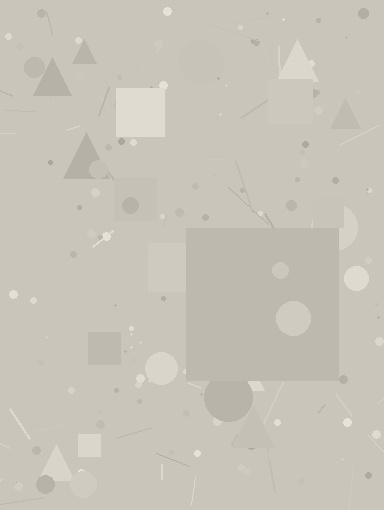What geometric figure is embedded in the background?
A square is embedded in the background.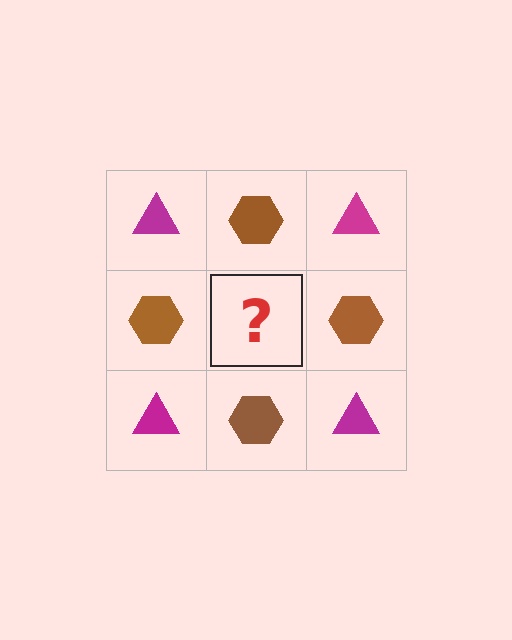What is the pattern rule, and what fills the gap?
The rule is that it alternates magenta triangle and brown hexagon in a checkerboard pattern. The gap should be filled with a magenta triangle.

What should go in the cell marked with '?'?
The missing cell should contain a magenta triangle.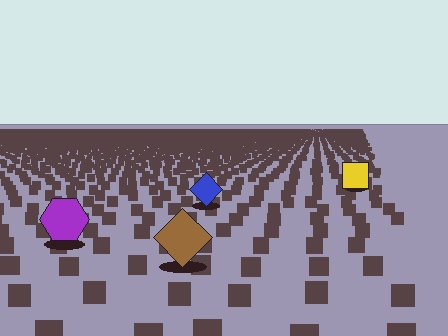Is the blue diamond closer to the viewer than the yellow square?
Yes. The blue diamond is closer — you can tell from the texture gradient: the ground texture is coarser near it.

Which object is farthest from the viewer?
The yellow square is farthest from the viewer. It appears smaller and the ground texture around it is denser.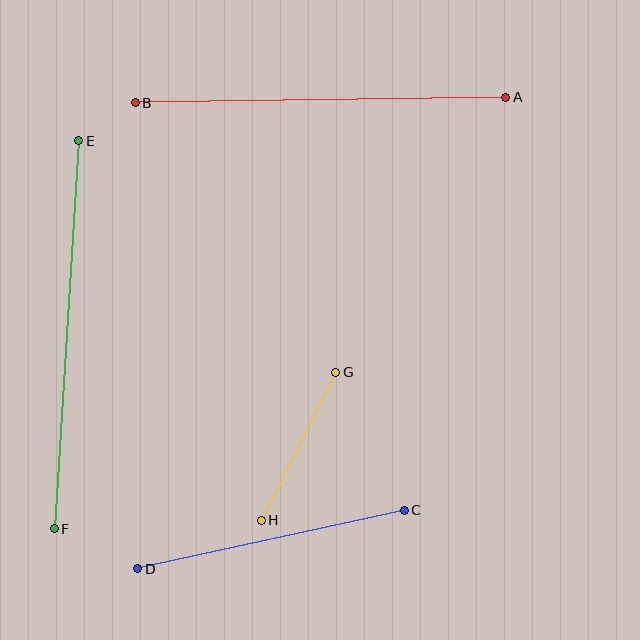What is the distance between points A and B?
The distance is approximately 371 pixels.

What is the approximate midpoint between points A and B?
The midpoint is at approximately (320, 100) pixels.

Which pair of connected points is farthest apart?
Points E and F are farthest apart.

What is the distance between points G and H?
The distance is approximately 166 pixels.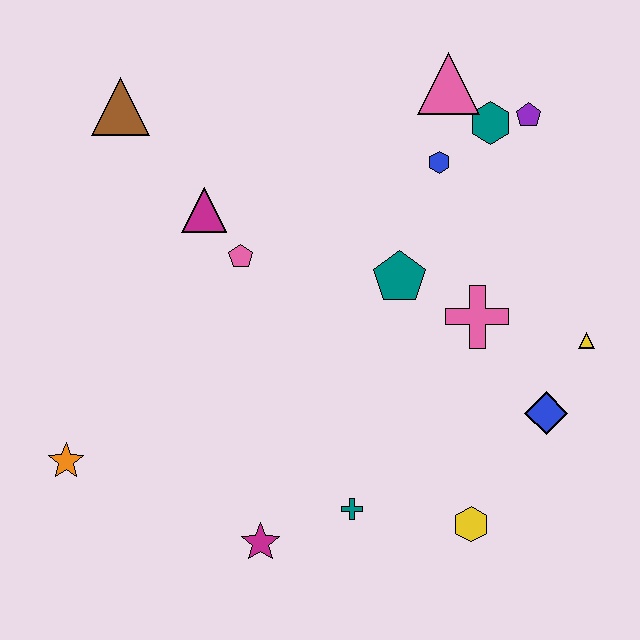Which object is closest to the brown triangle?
The magenta triangle is closest to the brown triangle.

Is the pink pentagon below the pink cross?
No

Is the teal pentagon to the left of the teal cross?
No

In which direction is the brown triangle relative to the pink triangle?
The brown triangle is to the left of the pink triangle.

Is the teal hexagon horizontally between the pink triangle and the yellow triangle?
Yes